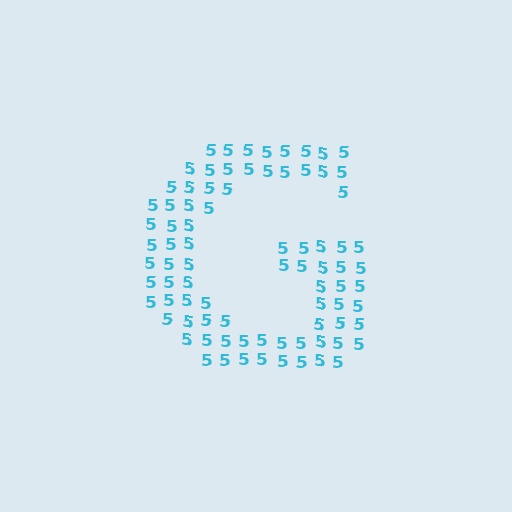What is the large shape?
The large shape is the letter G.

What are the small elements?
The small elements are digit 5's.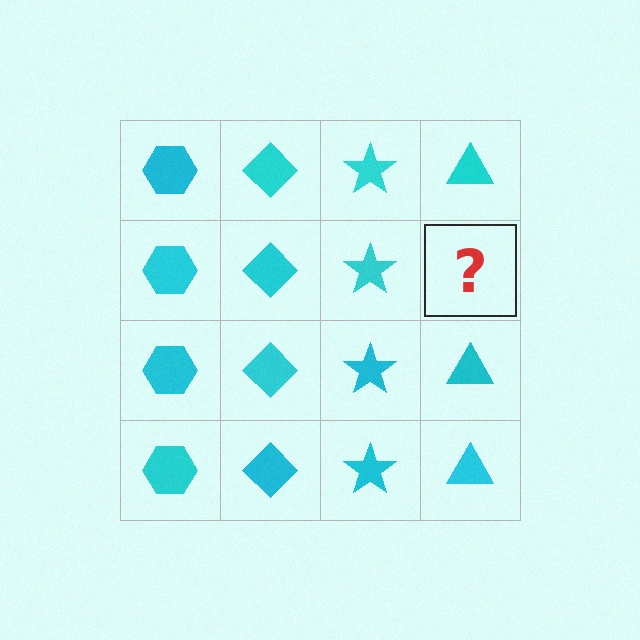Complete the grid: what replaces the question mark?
The question mark should be replaced with a cyan triangle.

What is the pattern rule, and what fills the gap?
The rule is that each column has a consistent shape. The gap should be filled with a cyan triangle.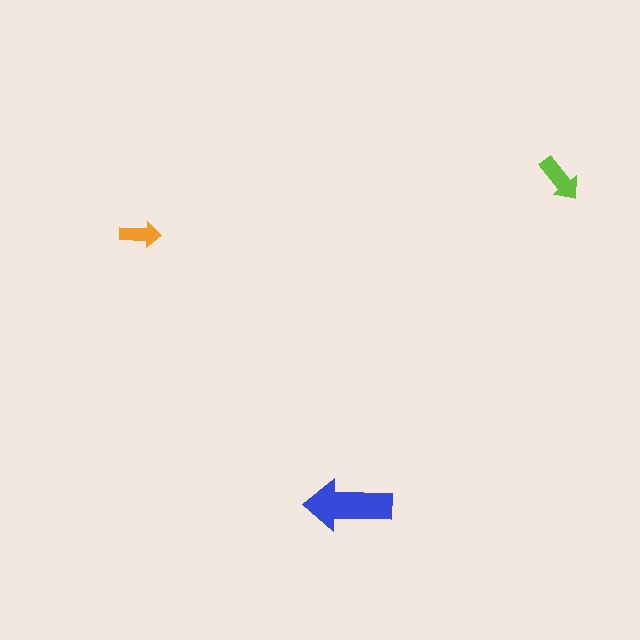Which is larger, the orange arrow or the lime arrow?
The lime one.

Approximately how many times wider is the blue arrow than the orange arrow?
About 2 times wider.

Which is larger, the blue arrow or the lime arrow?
The blue one.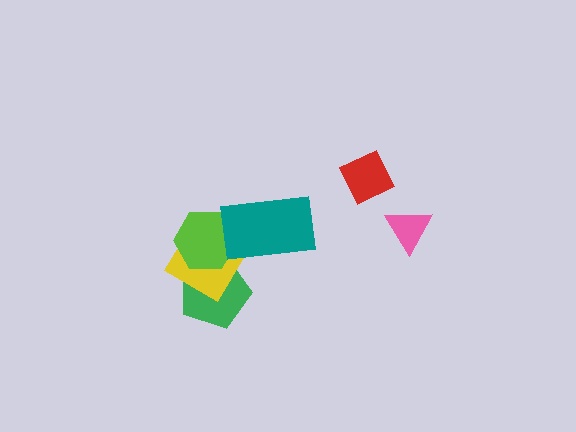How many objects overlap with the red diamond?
0 objects overlap with the red diamond.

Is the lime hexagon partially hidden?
Yes, it is partially covered by another shape.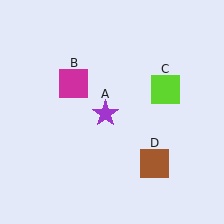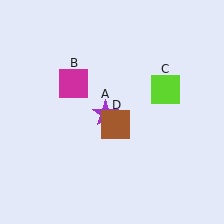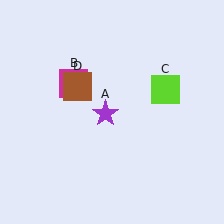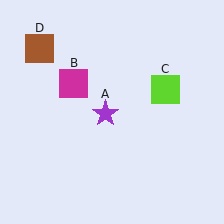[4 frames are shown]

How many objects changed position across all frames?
1 object changed position: brown square (object D).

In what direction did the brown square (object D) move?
The brown square (object D) moved up and to the left.